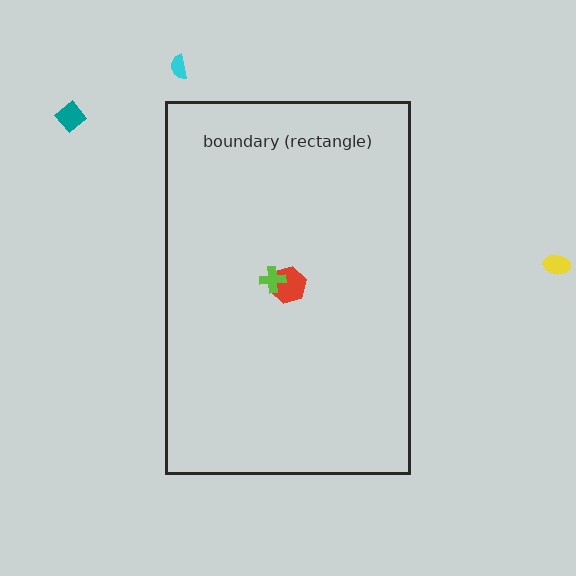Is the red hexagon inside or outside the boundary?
Inside.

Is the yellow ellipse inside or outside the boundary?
Outside.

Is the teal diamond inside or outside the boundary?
Outside.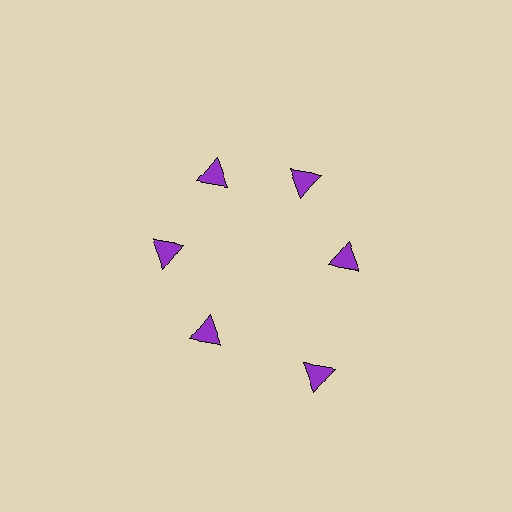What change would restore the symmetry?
The symmetry would be restored by moving it inward, back onto the ring so that all 6 triangles sit at equal angles and equal distance from the center.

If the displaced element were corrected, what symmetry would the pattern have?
It would have 6-fold rotational symmetry — the pattern would map onto itself every 60 degrees.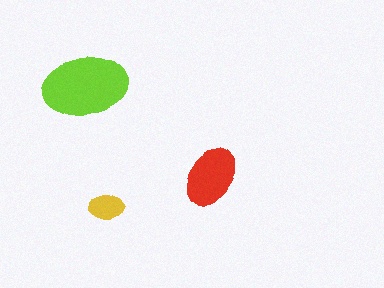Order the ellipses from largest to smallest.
the lime one, the red one, the yellow one.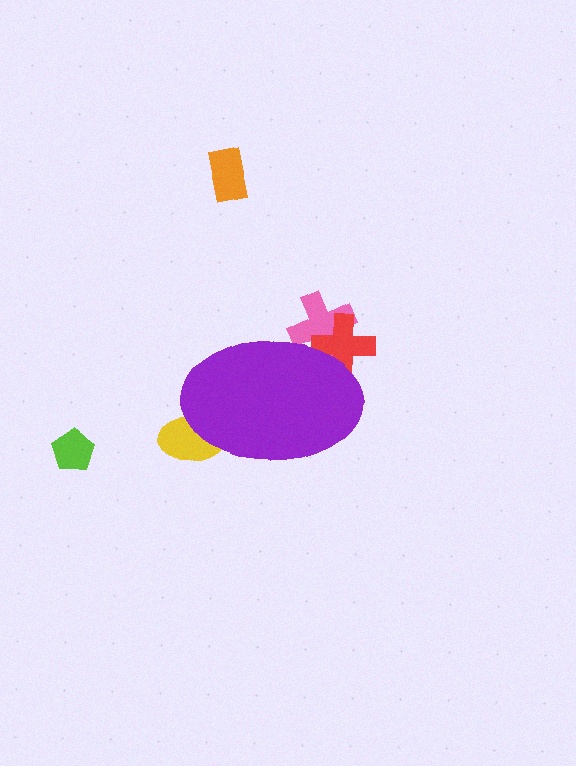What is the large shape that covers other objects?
A purple ellipse.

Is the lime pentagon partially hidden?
No, the lime pentagon is fully visible.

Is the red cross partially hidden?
Yes, the red cross is partially hidden behind the purple ellipse.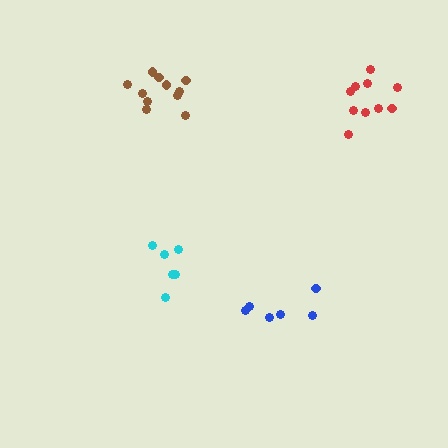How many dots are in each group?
Group 1: 6 dots, Group 2: 11 dots, Group 3: 6 dots, Group 4: 10 dots (33 total).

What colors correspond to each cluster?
The clusters are colored: cyan, brown, blue, red.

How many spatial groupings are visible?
There are 4 spatial groupings.